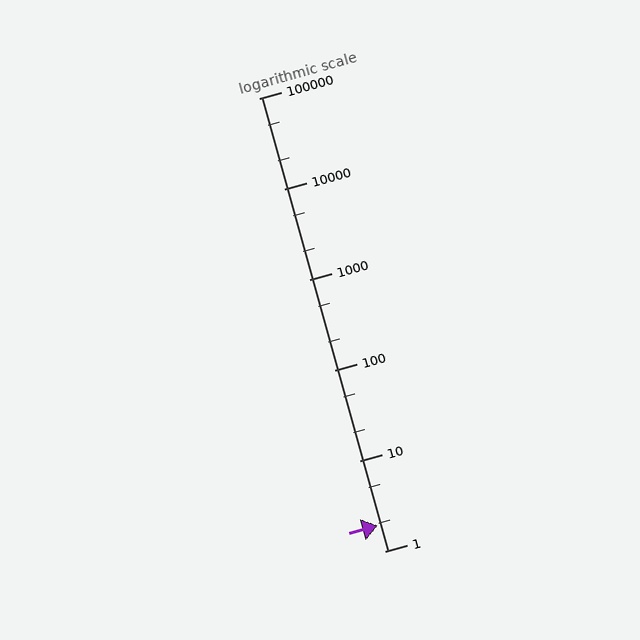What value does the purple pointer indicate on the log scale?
The pointer indicates approximately 1.9.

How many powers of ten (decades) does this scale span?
The scale spans 5 decades, from 1 to 100000.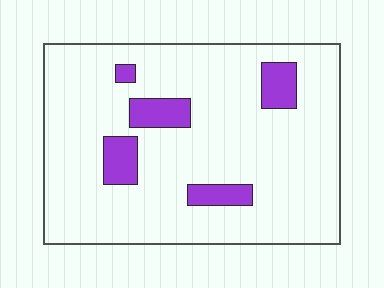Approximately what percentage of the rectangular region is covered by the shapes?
Approximately 10%.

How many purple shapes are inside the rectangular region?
5.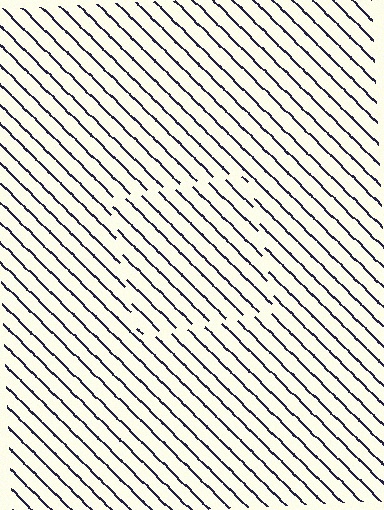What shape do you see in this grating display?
An illusory square. The interior of the shape contains the same grating, shifted by half a period — the contour is defined by the phase discontinuity where line-ends from the inner and outer gratings abut.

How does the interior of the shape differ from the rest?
The interior of the shape contains the same grating, shifted by half a period — the contour is defined by the phase discontinuity where line-ends from the inner and outer gratings abut.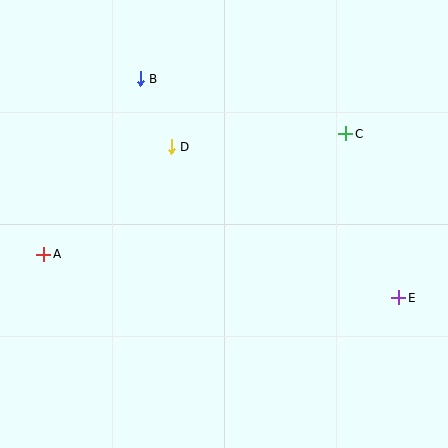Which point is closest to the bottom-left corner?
Point A is closest to the bottom-left corner.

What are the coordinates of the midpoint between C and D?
The midpoint between C and D is at (259, 140).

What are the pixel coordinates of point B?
Point B is at (140, 79).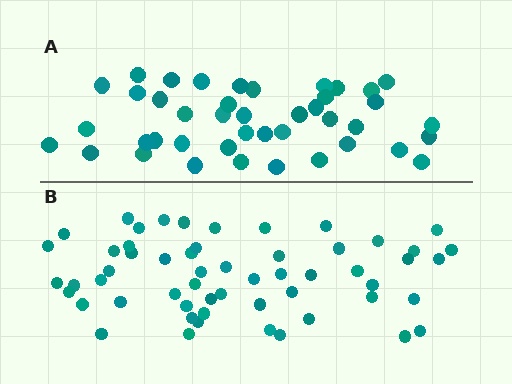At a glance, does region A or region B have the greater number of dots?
Region B (the bottom region) has more dots.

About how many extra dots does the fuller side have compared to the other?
Region B has approximately 15 more dots than region A.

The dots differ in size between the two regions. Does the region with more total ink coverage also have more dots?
No. Region A has more total ink coverage because its dots are larger, but region B actually contains more individual dots. Total area can be misleading — the number of items is what matters here.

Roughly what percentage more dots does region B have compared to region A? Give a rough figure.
About 35% more.